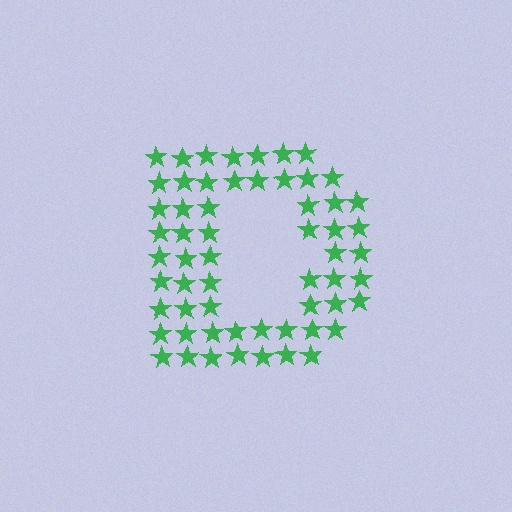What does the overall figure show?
The overall figure shows the letter D.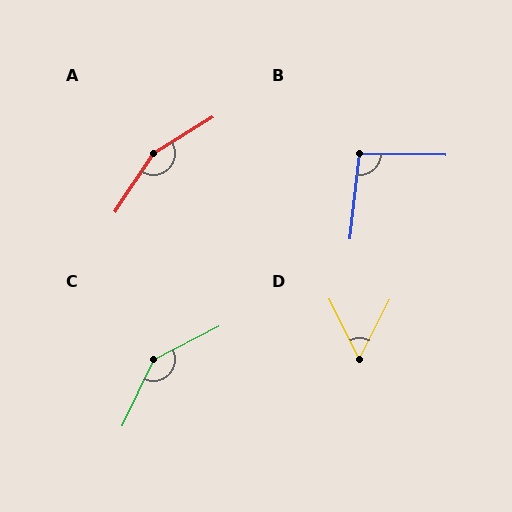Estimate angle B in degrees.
Approximately 95 degrees.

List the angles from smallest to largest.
D (53°), B (95°), C (142°), A (155°).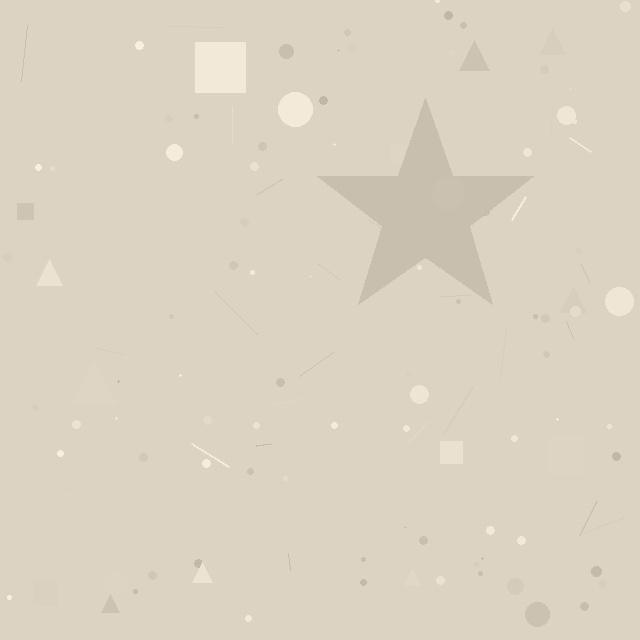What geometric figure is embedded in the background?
A star is embedded in the background.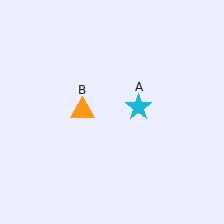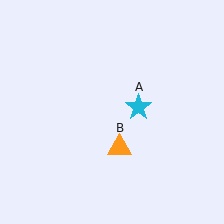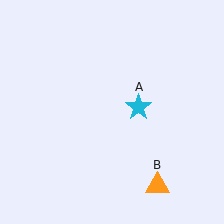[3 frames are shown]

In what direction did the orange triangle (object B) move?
The orange triangle (object B) moved down and to the right.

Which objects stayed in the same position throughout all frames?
Cyan star (object A) remained stationary.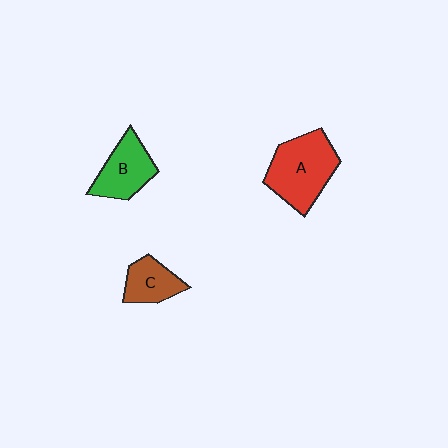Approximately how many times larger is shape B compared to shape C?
Approximately 1.4 times.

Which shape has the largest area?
Shape A (red).